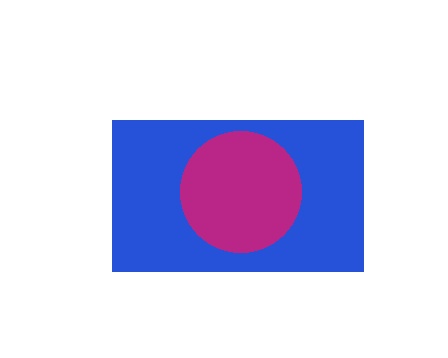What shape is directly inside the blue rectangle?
The magenta circle.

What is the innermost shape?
The magenta circle.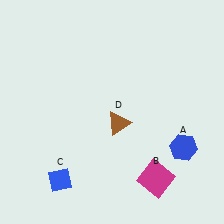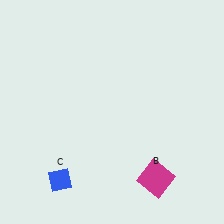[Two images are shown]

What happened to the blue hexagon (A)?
The blue hexagon (A) was removed in Image 2. It was in the bottom-right area of Image 1.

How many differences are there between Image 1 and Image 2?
There are 2 differences between the two images.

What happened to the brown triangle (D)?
The brown triangle (D) was removed in Image 2. It was in the bottom-right area of Image 1.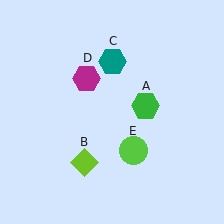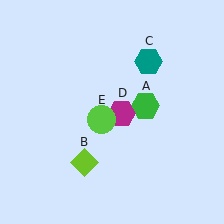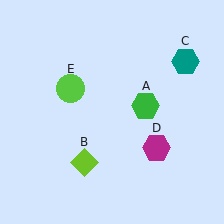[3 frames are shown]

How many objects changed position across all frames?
3 objects changed position: teal hexagon (object C), magenta hexagon (object D), lime circle (object E).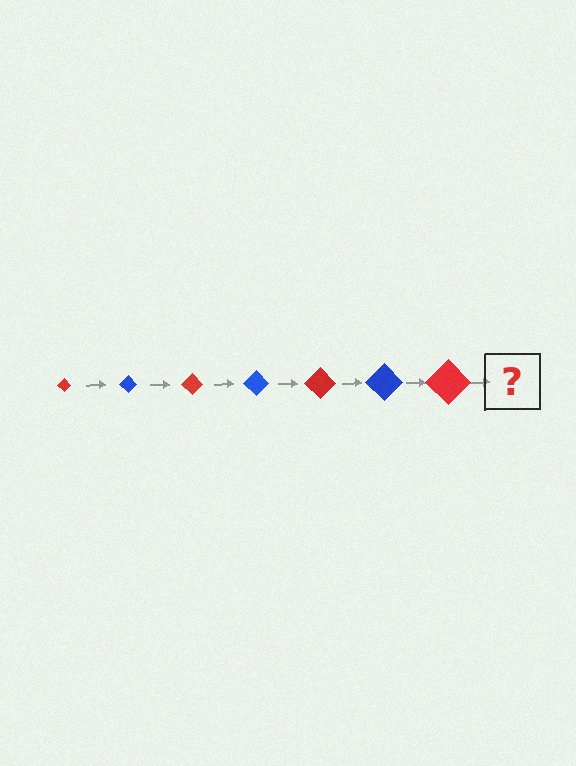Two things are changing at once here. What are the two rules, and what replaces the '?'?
The two rules are that the diamond grows larger each step and the color cycles through red and blue. The '?' should be a blue diamond, larger than the previous one.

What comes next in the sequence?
The next element should be a blue diamond, larger than the previous one.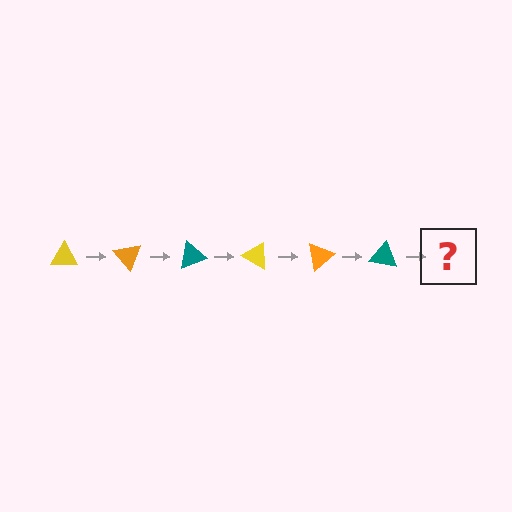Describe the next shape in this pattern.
It should be a yellow triangle, rotated 300 degrees from the start.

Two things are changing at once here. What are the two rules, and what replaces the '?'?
The two rules are that it rotates 50 degrees each step and the color cycles through yellow, orange, and teal. The '?' should be a yellow triangle, rotated 300 degrees from the start.